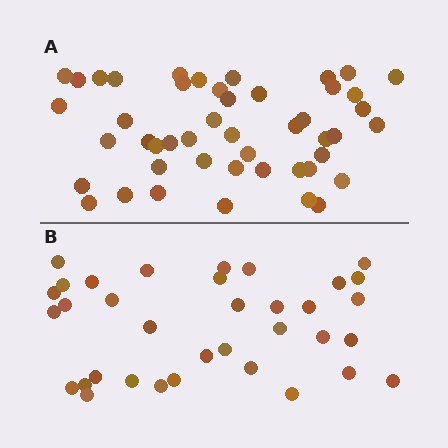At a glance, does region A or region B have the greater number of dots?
Region A (the top region) has more dots.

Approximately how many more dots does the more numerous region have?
Region A has roughly 12 or so more dots than region B.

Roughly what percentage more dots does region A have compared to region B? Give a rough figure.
About 35% more.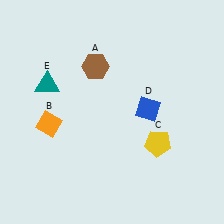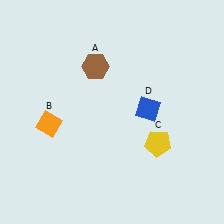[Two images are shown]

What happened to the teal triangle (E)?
The teal triangle (E) was removed in Image 2. It was in the top-left area of Image 1.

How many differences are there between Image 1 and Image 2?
There is 1 difference between the two images.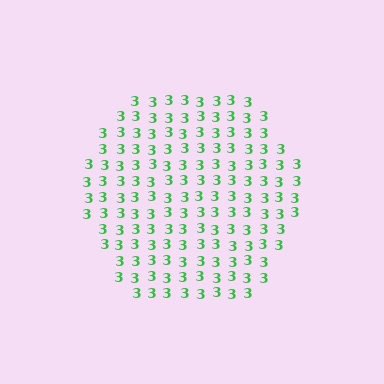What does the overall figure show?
The overall figure shows a hexagon.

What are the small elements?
The small elements are digit 3's.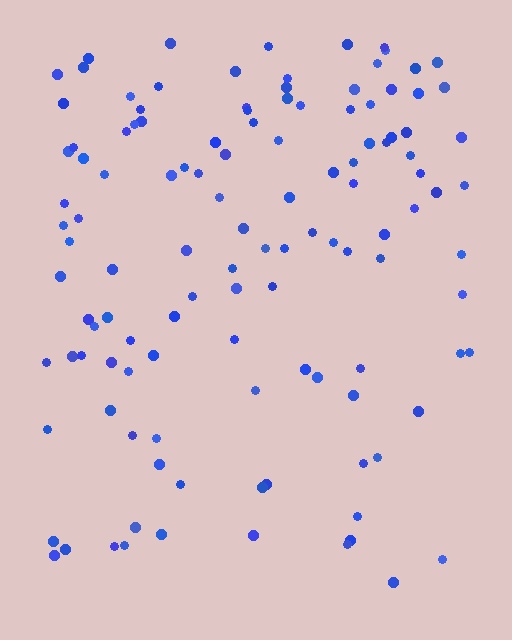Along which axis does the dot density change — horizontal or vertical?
Vertical.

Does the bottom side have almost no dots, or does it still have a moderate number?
Still a moderate number, just noticeably fewer than the top.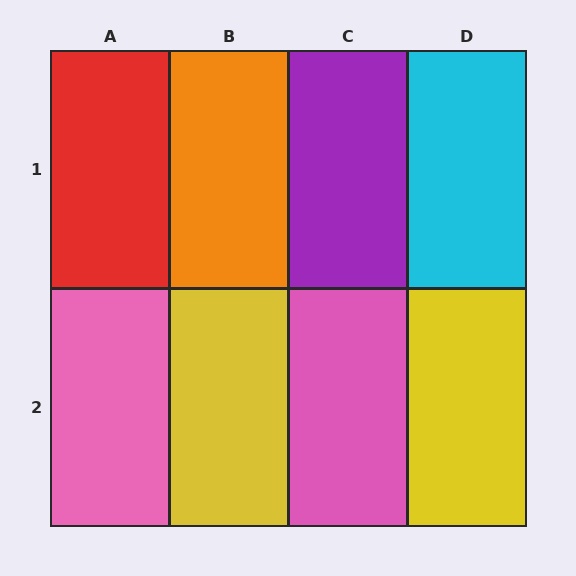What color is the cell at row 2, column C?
Pink.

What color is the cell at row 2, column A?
Pink.